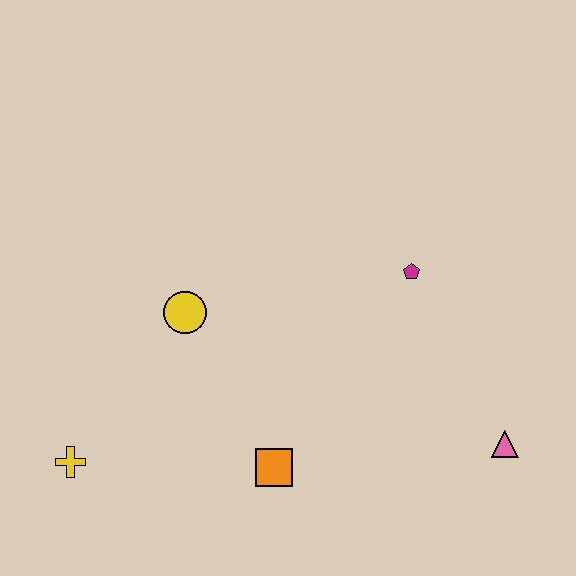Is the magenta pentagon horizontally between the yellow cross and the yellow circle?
No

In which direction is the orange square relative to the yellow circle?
The orange square is below the yellow circle.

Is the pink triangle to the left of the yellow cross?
No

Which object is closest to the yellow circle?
The orange square is closest to the yellow circle.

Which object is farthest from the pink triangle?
The yellow cross is farthest from the pink triangle.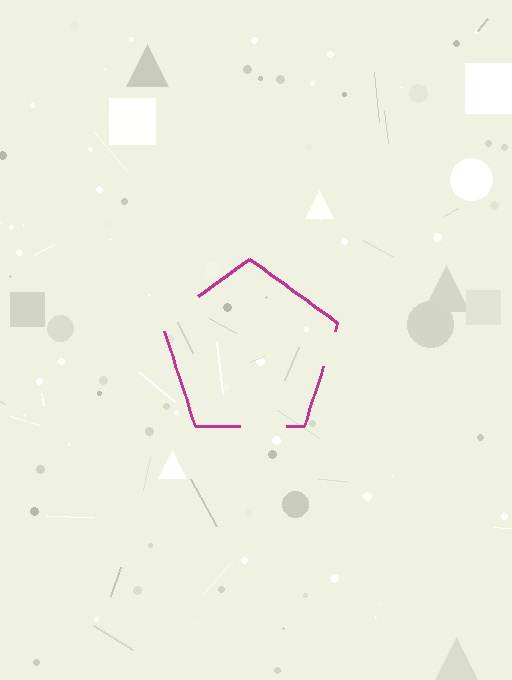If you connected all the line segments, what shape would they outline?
They would outline a pentagon.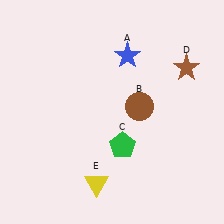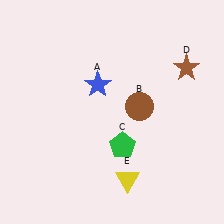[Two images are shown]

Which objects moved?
The objects that moved are: the blue star (A), the yellow triangle (E).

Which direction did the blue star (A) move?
The blue star (A) moved left.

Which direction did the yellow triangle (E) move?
The yellow triangle (E) moved right.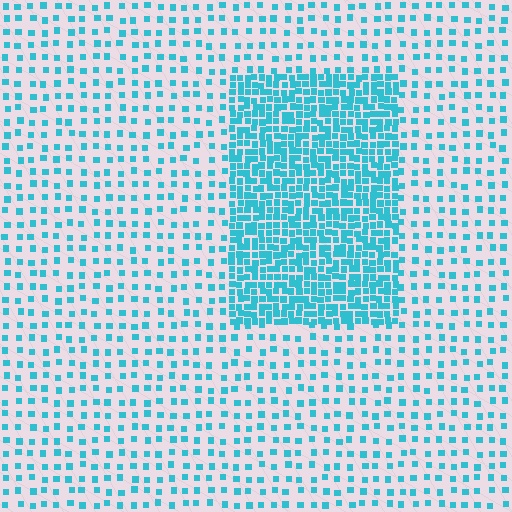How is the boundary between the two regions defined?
The boundary is defined by a change in element density (approximately 3.0x ratio). All elements are the same color, size, and shape.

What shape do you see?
I see a rectangle.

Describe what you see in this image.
The image contains small cyan elements arranged at two different densities. A rectangle-shaped region is visible where the elements are more densely packed than the surrounding area.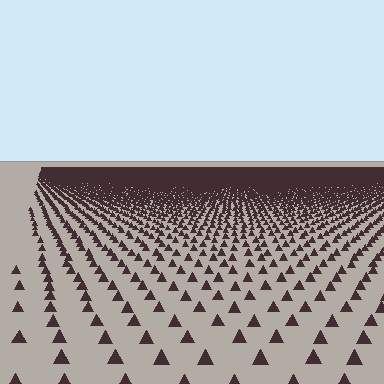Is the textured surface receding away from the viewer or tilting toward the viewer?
The surface is receding away from the viewer. Texture elements get smaller and denser toward the top.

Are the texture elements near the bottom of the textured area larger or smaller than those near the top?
Larger. Near the bottom, elements are closer to the viewer and appear at a bigger on-screen size.